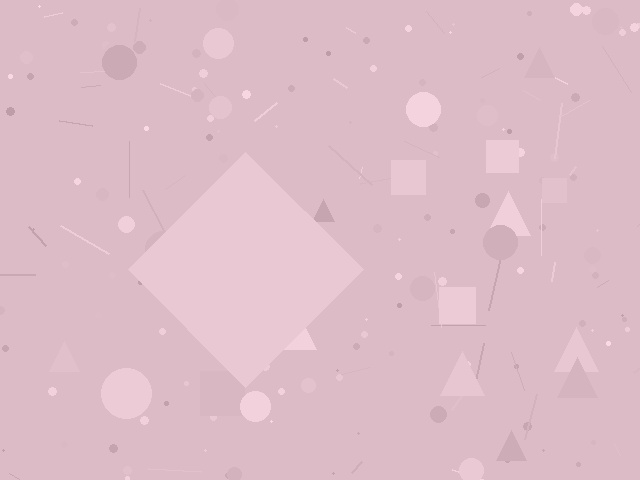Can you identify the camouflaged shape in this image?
The camouflaged shape is a diamond.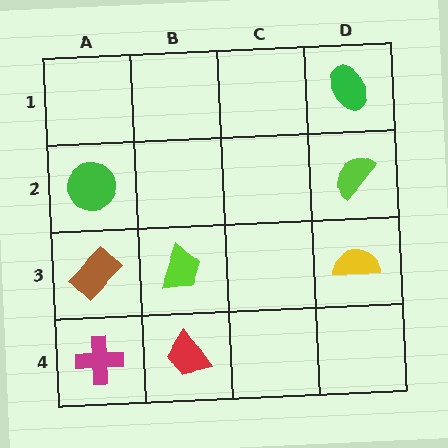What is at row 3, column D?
A yellow semicircle.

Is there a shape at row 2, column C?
No, that cell is empty.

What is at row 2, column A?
A green circle.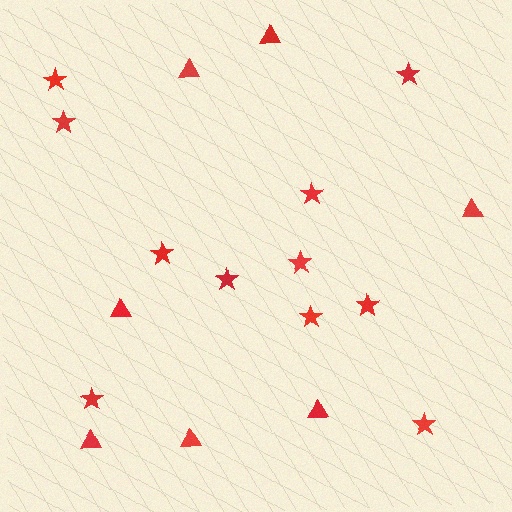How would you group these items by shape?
There are 2 groups: one group of triangles (7) and one group of stars (11).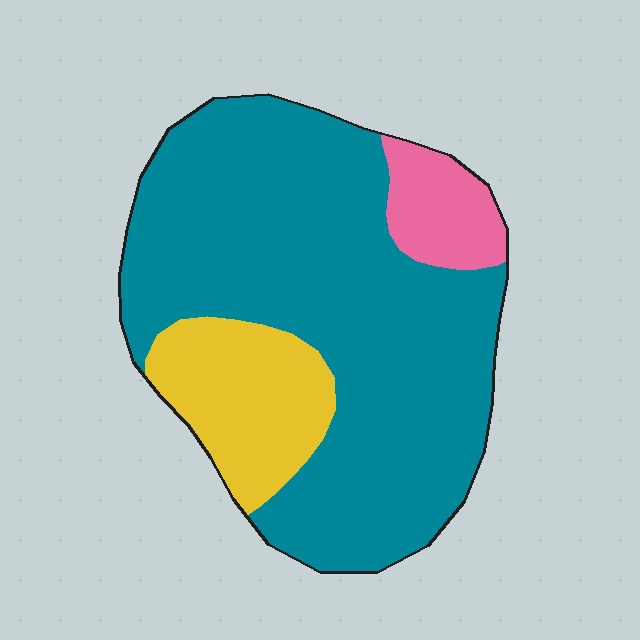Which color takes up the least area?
Pink, at roughly 10%.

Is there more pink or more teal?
Teal.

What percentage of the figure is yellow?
Yellow takes up about one sixth (1/6) of the figure.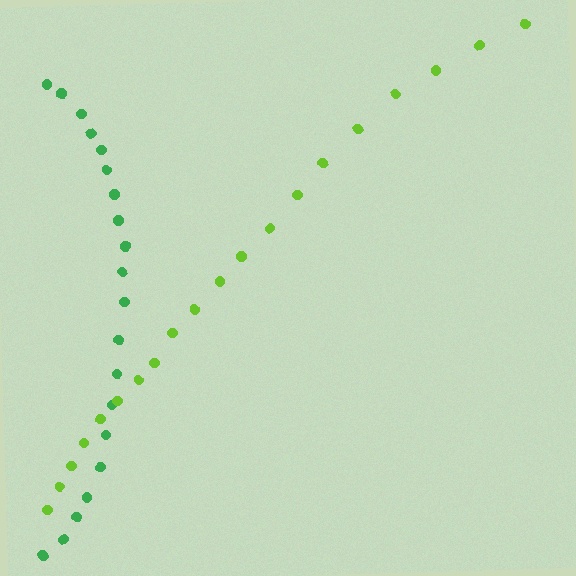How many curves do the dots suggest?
There are 2 distinct paths.